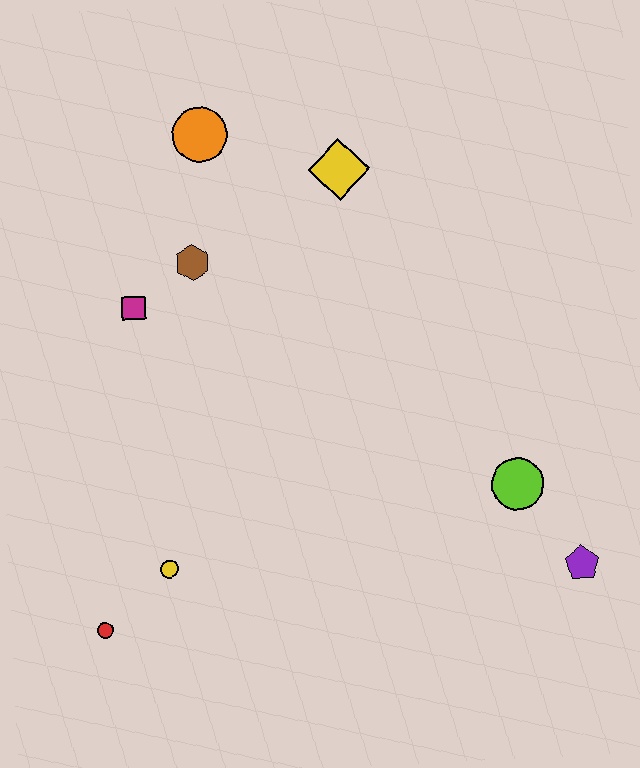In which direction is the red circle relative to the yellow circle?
The red circle is to the left of the yellow circle.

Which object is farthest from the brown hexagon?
The purple pentagon is farthest from the brown hexagon.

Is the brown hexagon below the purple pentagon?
No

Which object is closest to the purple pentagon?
The lime circle is closest to the purple pentagon.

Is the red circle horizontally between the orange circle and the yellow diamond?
No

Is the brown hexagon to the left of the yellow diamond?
Yes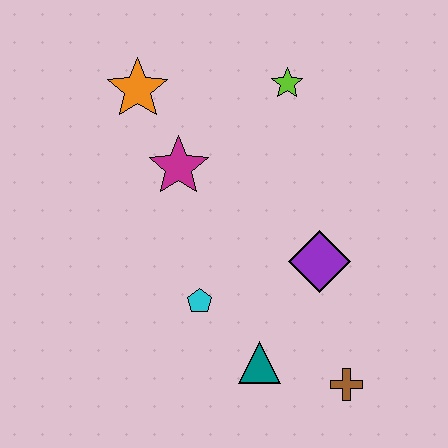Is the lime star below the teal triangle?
No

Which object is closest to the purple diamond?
The teal triangle is closest to the purple diamond.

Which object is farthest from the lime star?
The brown cross is farthest from the lime star.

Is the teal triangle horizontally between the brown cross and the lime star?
No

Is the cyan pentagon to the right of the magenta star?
Yes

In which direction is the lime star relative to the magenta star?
The lime star is to the right of the magenta star.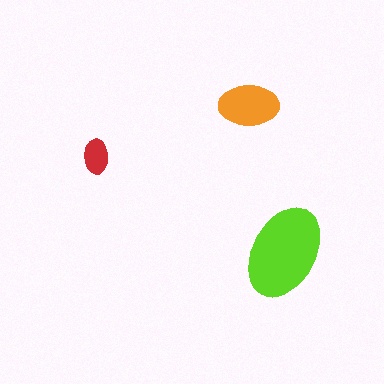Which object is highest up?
The orange ellipse is topmost.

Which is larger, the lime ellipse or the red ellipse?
The lime one.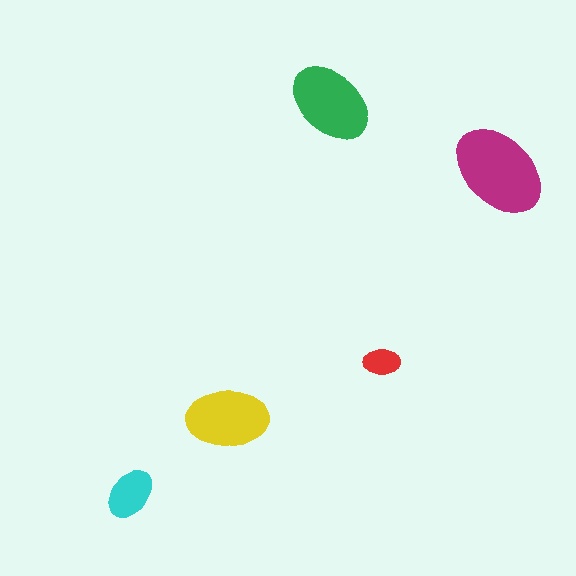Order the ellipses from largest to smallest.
the magenta one, the green one, the yellow one, the cyan one, the red one.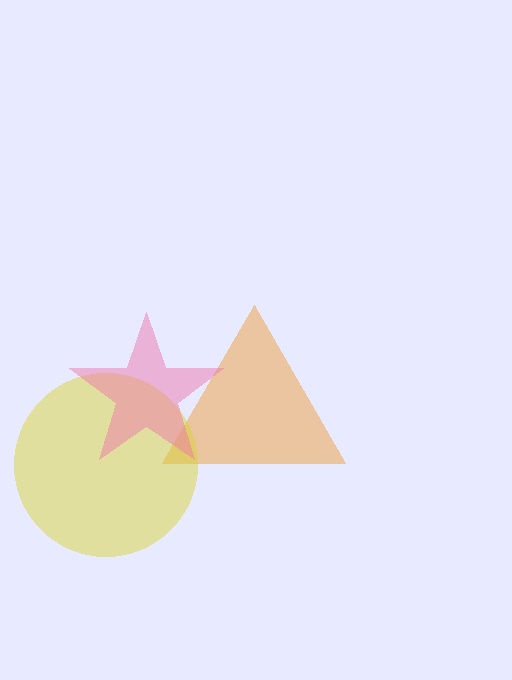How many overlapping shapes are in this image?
There are 3 overlapping shapes in the image.